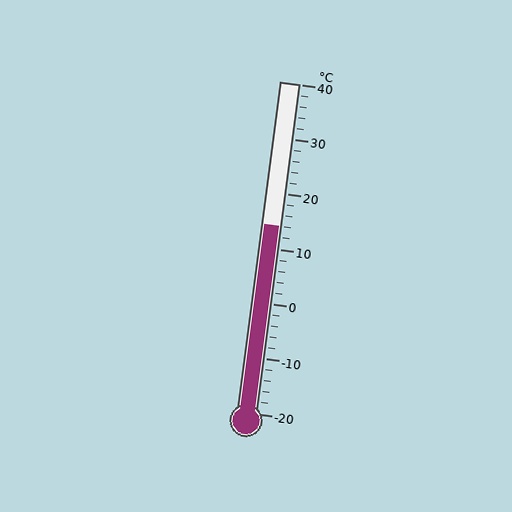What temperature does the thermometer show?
The thermometer shows approximately 14°C.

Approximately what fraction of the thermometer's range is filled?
The thermometer is filled to approximately 55% of its range.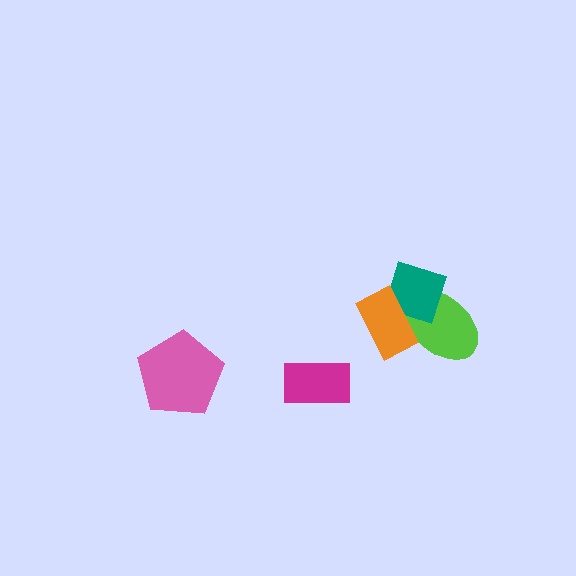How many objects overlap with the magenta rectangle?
0 objects overlap with the magenta rectangle.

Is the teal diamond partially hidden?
Yes, it is partially covered by another shape.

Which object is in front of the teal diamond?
The orange rectangle is in front of the teal diamond.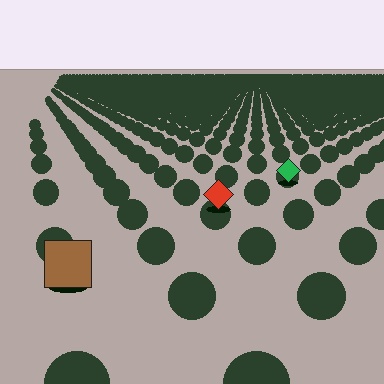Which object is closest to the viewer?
The brown square is closest. The texture marks near it are larger and more spread out.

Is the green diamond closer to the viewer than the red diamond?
No. The red diamond is closer — you can tell from the texture gradient: the ground texture is coarser near it.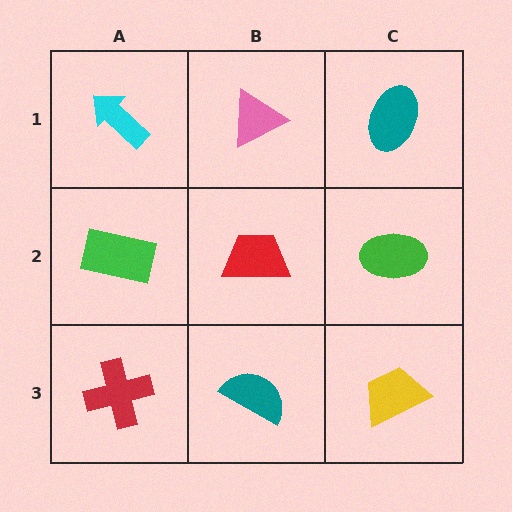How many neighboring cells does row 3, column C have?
2.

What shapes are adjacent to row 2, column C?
A teal ellipse (row 1, column C), a yellow trapezoid (row 3, column C), a red trapezoid (row 2, column B).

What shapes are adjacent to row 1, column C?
A green ellipse (row 2, column C), a pink triangle (row 1, column B).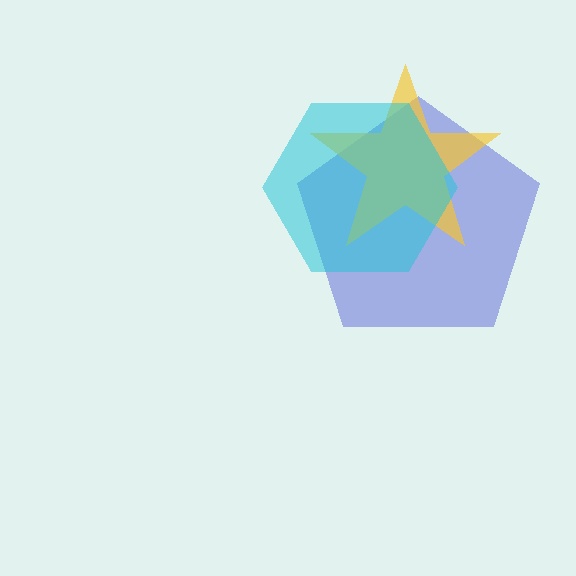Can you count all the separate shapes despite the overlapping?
Yes, there are 3 separate shapes.